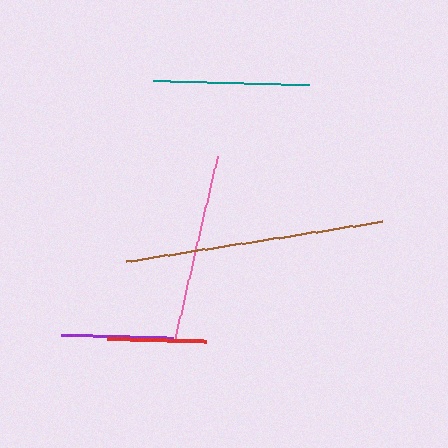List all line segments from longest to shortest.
From longest to shortest: brown, pink, teal, purple, red.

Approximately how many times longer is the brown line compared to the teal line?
The brown line is approximately 1.7 times the length of the teal line.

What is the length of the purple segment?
The purple segment is approximately 112 pixels long.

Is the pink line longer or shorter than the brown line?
The brown line is longer than the pink line.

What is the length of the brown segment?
The brown segment is approximately 259 pixels long.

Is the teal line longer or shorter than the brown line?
The brown line is longer than the teal line.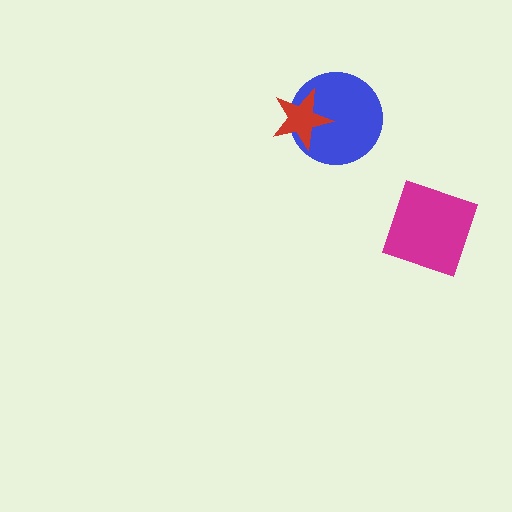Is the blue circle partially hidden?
Yes, it is partially covered by another shape.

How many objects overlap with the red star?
1 object overlaps with the red star.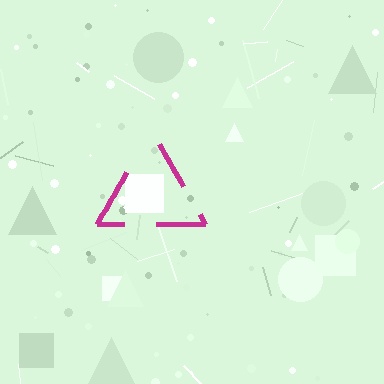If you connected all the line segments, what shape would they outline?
They would outline a triangle.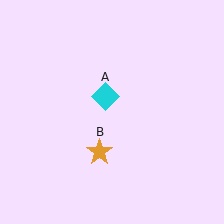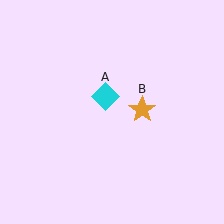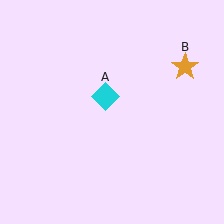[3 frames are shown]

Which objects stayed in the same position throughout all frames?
Cyan diamond (object A) remained stationary.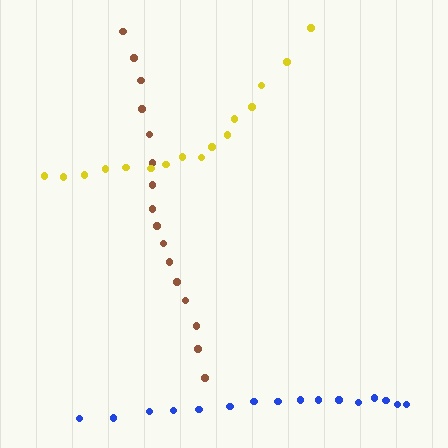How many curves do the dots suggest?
There are 3 distinct paths.